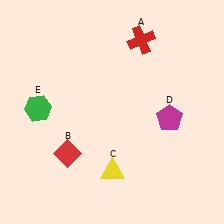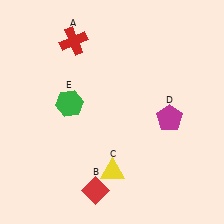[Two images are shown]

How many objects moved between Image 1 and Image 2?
3 objects moved between the two images.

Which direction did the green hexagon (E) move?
The green hexagon (E) moved right.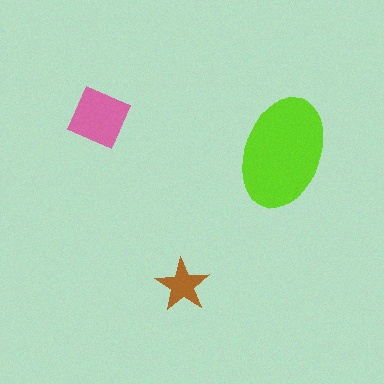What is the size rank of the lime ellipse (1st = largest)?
1st.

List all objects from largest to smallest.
The lime ellipse, the pink diamond, the brown star.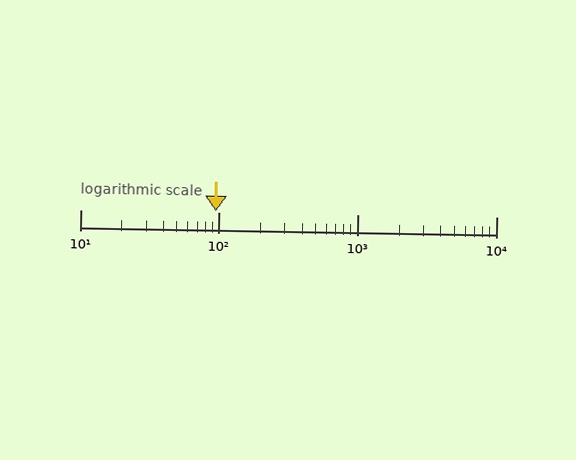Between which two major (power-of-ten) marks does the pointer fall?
The pointer is between 10 and 100.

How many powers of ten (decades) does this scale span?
The scale spans 3 decades, from 10 to 10000.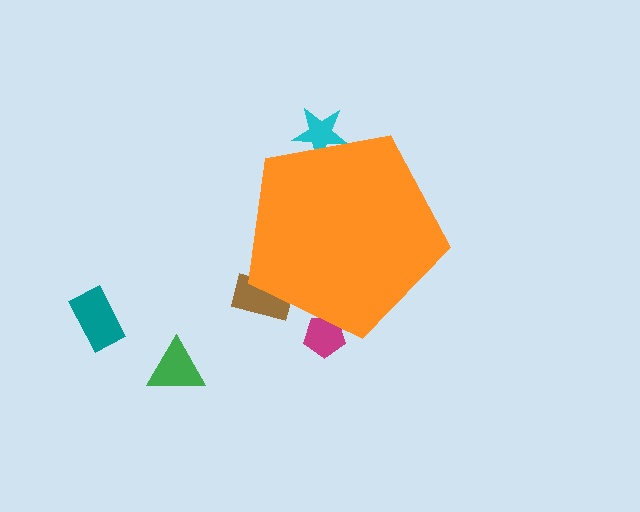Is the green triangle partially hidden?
No, the green triangle is fully visible.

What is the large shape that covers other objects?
An orange pentagon.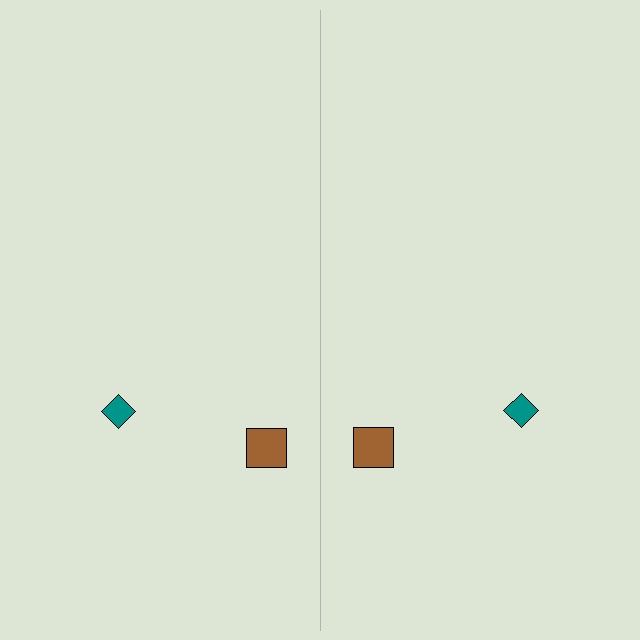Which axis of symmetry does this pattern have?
The pattern has a vertical axis of symmetry running through the center of the image.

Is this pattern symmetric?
Yes, this pattern has bilateral (reflection) symmetry.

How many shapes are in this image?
There are 4 shapes in this image.